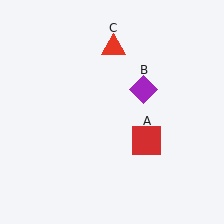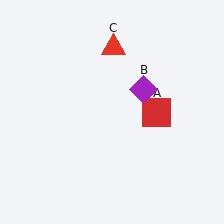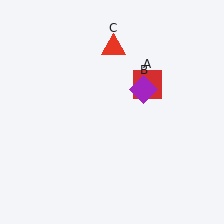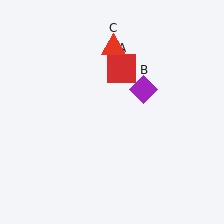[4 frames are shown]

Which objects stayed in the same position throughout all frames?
Purple diamond (object B) and red triangle (object C) remained stationary.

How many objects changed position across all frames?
1 object changed position: red square (object A).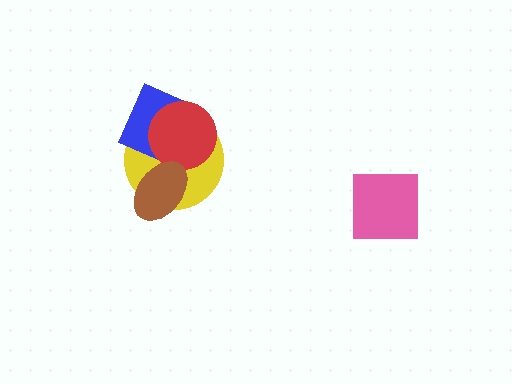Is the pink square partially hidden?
No, no other shape covers it.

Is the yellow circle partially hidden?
Yes, it is partially covered by another shape.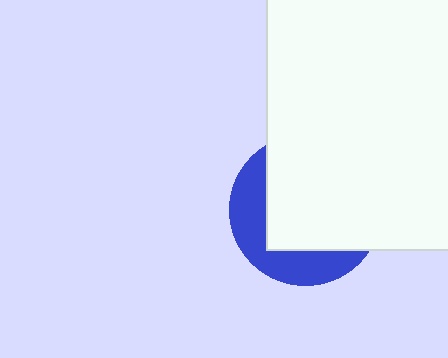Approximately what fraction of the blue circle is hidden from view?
Roughly 66% of the blue circle is hidden behind the white rectangle.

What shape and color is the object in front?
The object in front is a white rectangle.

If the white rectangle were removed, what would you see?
You would see the complete blue circle.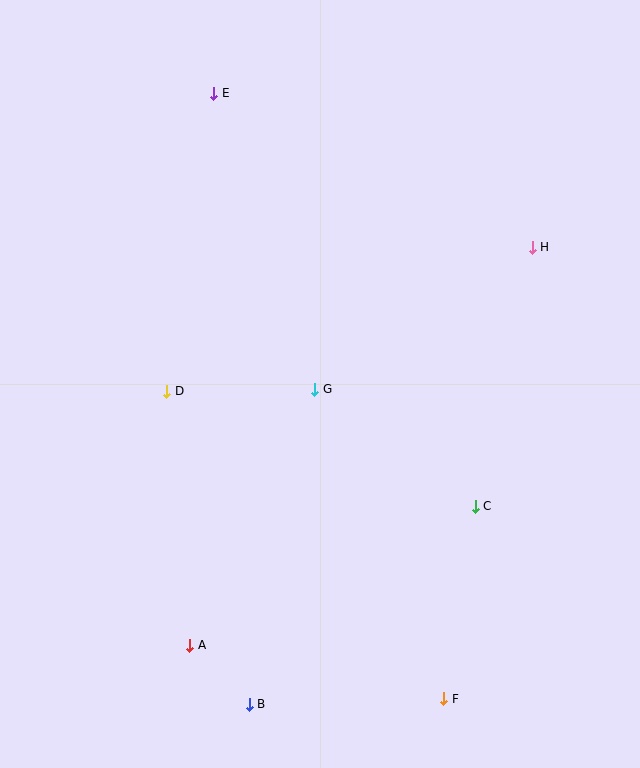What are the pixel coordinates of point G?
Point G is at (315, 389).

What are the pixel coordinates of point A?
Point A is at (190, 645).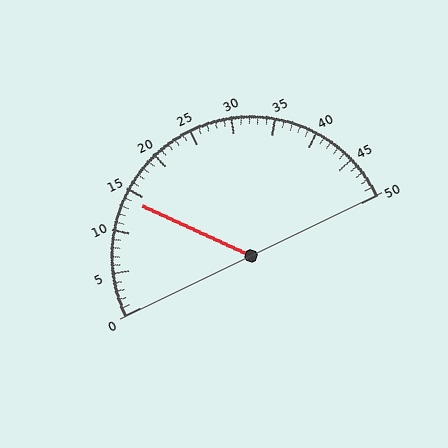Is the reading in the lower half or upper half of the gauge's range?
The reading is in the lower half of the range (0 to 50).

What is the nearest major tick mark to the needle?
The nearest major tick mark is 15.